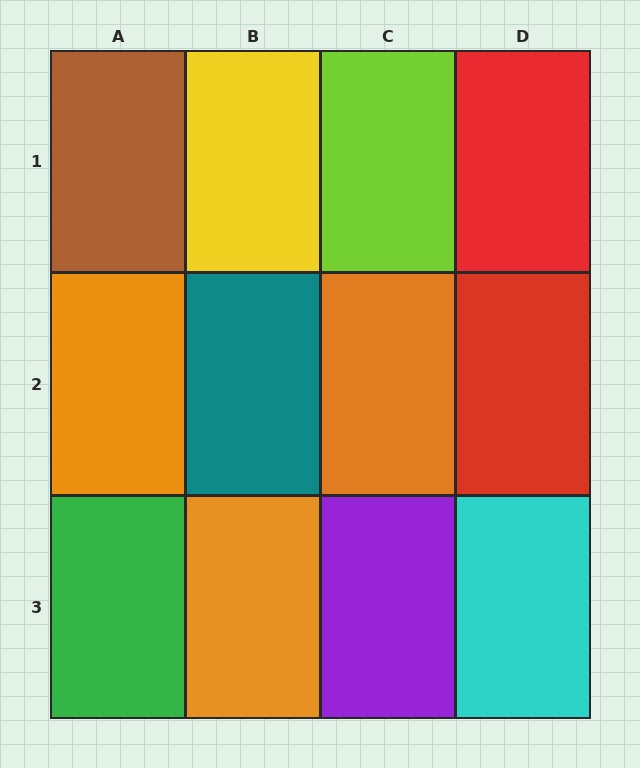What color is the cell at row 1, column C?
Lime.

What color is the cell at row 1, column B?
Yellow.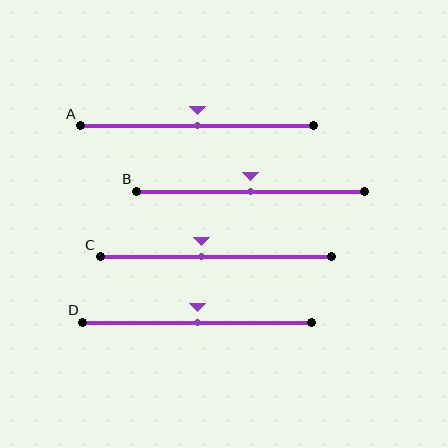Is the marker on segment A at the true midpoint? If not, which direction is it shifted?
Yes, the marker on segment A is at the true midpoint.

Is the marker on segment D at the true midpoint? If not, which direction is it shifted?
Yes, the marker on segment D is at the true midpoint.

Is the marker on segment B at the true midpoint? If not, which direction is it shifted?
Yes, the marker on segment B is at the true midpoint.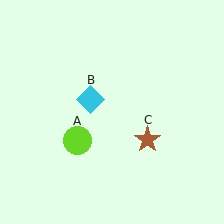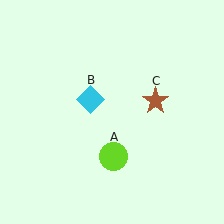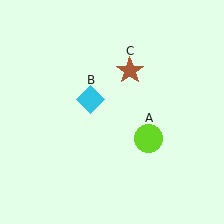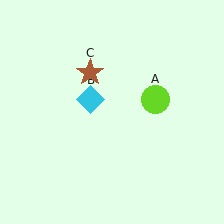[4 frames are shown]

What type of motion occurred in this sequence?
The lime circle (object A), brown star (object C) rotated counterclockwise around the center of the scene.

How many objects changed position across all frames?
2 objects changed position: lime circle (object A), brown star (object C).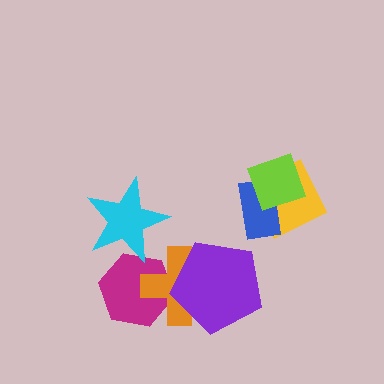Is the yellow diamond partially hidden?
Yes, it is partially covered by another shape.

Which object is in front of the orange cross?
The purple pentagon is in front of the orange cross.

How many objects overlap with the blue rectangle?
2 objects overlap with the blue rectangle.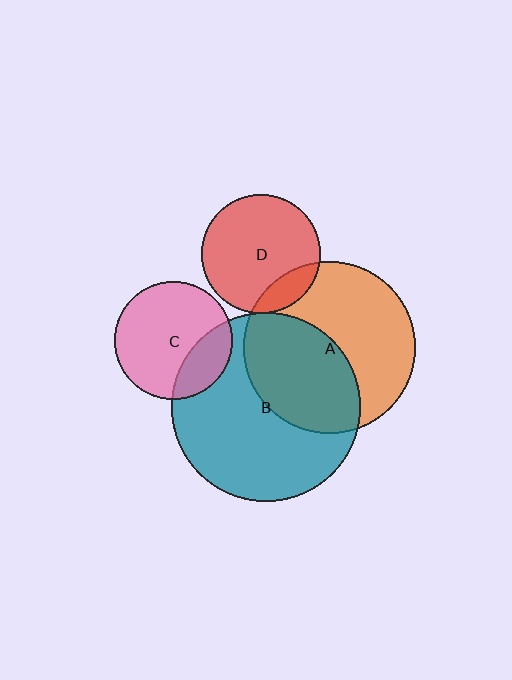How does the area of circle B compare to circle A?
Approximately 1.2 times.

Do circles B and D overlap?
Yes.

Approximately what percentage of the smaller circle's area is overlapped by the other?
Approximately 5%.